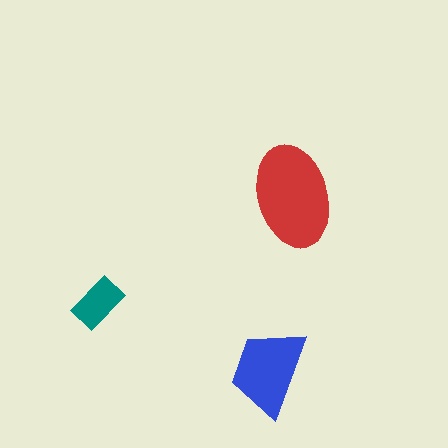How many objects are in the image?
There are 3 objects in the image.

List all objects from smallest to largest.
The teal rectangle, the blue trapezoid, the red ellipse.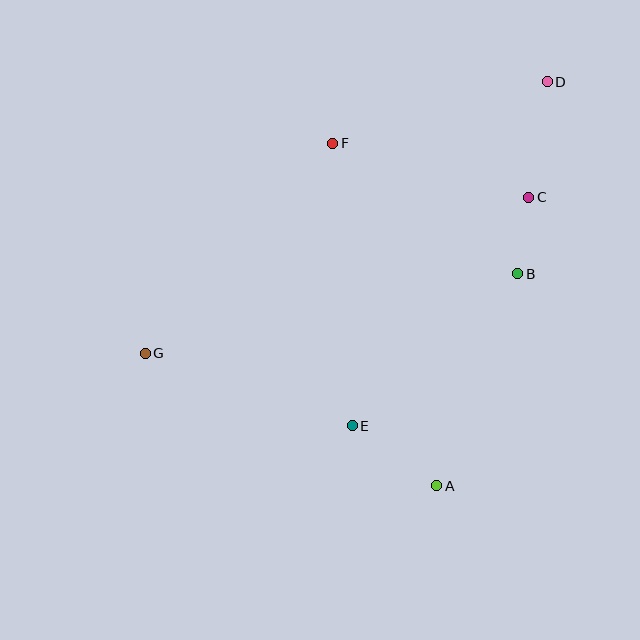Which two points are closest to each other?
Points B and C are closest to each other.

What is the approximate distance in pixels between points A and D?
The distance between A and D is approximately 419 pixels.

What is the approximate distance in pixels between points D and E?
The distance between D and E is approximately 395 pixels.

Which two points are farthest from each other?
Points D and G are farthest from each other.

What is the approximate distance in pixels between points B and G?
The distance between B and G is approximately 381 pixels.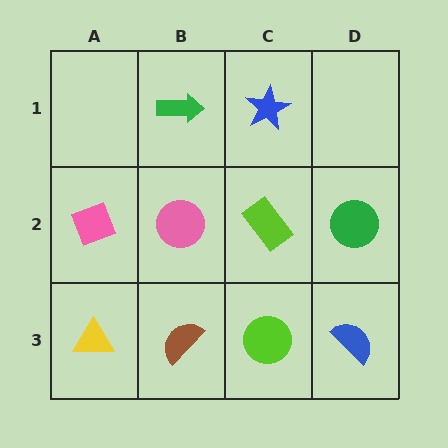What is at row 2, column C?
A lime rectangle.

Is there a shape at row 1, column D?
No, that cell is empty.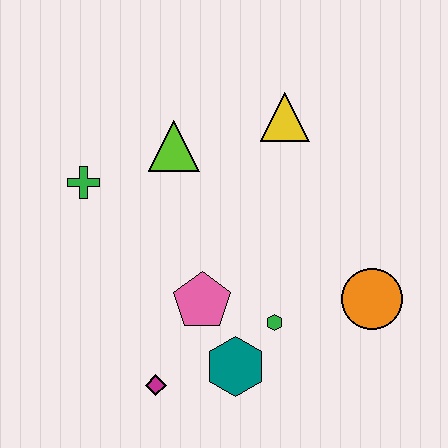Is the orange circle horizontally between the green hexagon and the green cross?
No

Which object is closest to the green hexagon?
The teal hexagon is closest to the green hexagon.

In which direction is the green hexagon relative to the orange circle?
The green hexagon is to the left of the orange circle.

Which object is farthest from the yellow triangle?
The magenta diamond is farthest from the yellow triangle.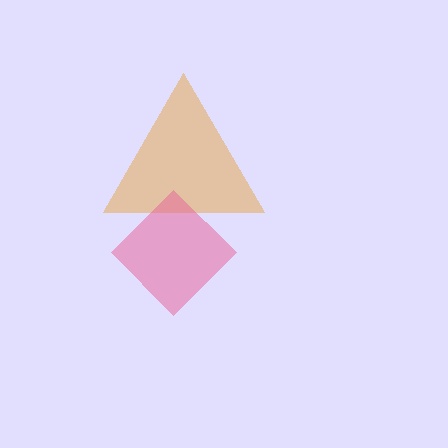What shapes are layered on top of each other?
The layered shapes are: an orange triangle, a pink diamond.